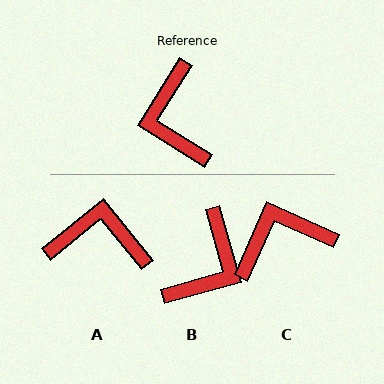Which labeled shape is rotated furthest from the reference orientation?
B, about 137 degrees away.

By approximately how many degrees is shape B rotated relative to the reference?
Approximately 137 degrees counter-clockwise.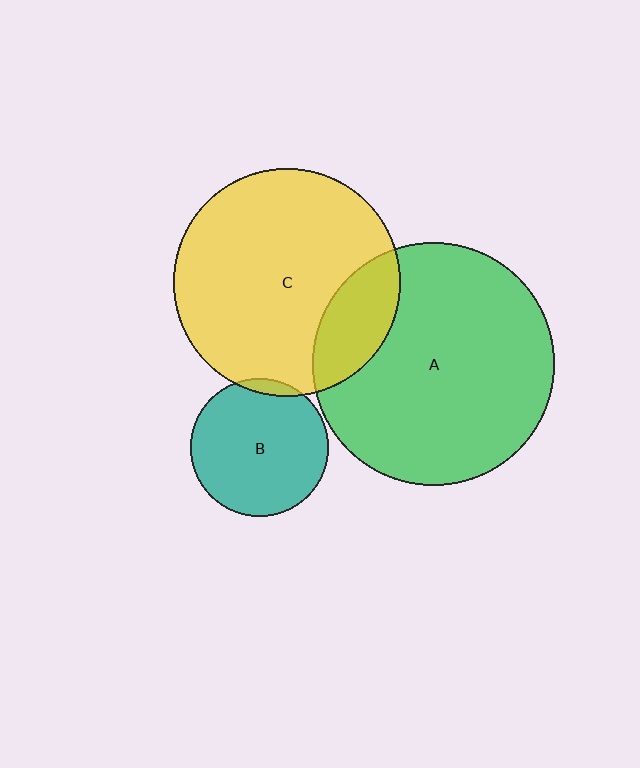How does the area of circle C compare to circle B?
Approximately 2.7 times.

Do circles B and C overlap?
Yes.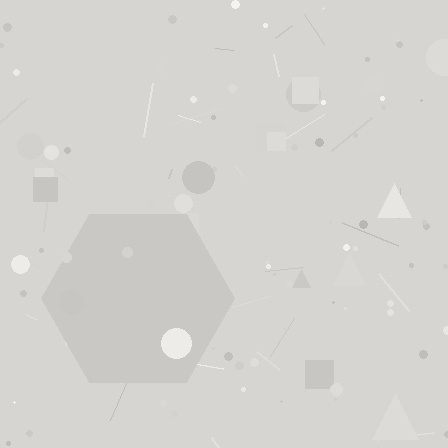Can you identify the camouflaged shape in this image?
The camouflaged shape is a hexagon.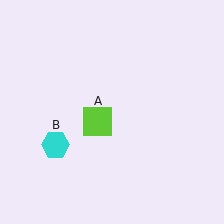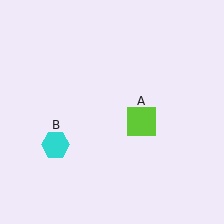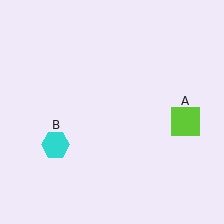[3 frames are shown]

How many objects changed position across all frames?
1 object changed position: lime square (object A).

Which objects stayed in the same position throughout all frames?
Cyan hexagon (object B) remained stationary.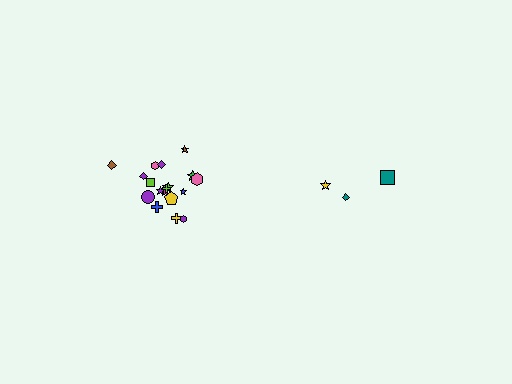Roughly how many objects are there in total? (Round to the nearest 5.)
Roughly 20 objects in total.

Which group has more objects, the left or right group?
The left group.